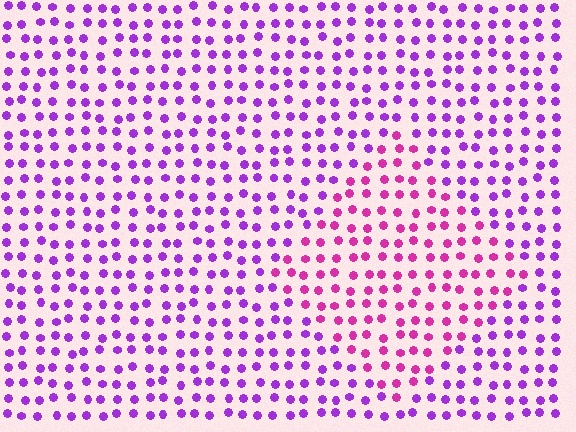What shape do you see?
I see a diamond.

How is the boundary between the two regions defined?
The boundary is defined purely by a slight shift in hue (about 37 degrees). Spacing, size, and orientation are identical on both sides.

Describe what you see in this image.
The image is filled with small purple elements in a uniform arrangement. A diamond-shaped region is visible where the elements are tinted to a slightly different hue, forming a subtle color boundary.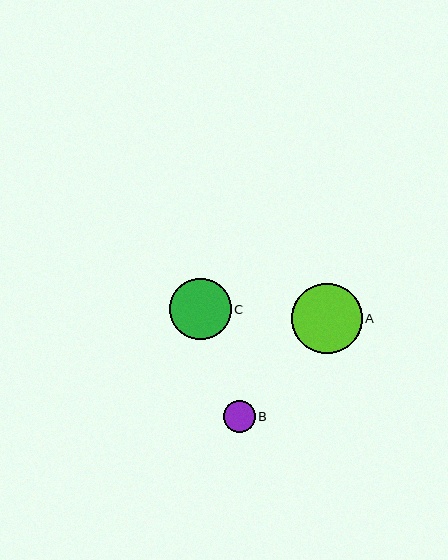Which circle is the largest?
Circle A is the largest with a size of approximately 70 pixels.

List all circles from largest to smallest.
From largest to smallest: A, C, B.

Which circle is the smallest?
Circle B is the smallest with a size of approximately 32 pixels.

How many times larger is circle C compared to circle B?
Circle C is approximately 1.9 times the size of circle B.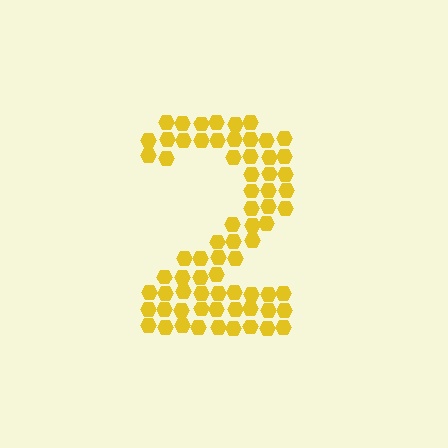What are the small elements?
The small elements are hexagons.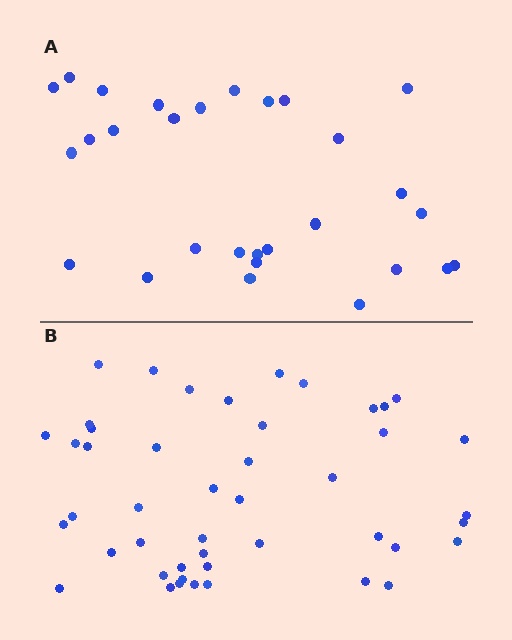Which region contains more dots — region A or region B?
Region B (the bottom region) has more dots.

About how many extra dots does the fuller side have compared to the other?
Region B has approximately 15 more dots than region A.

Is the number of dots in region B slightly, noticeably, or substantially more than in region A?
Region B has substantially more. The ratio is roughly 1.6 to 1.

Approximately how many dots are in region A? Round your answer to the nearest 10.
About 30 dots. (The exact count is 29, which rounds to 30.)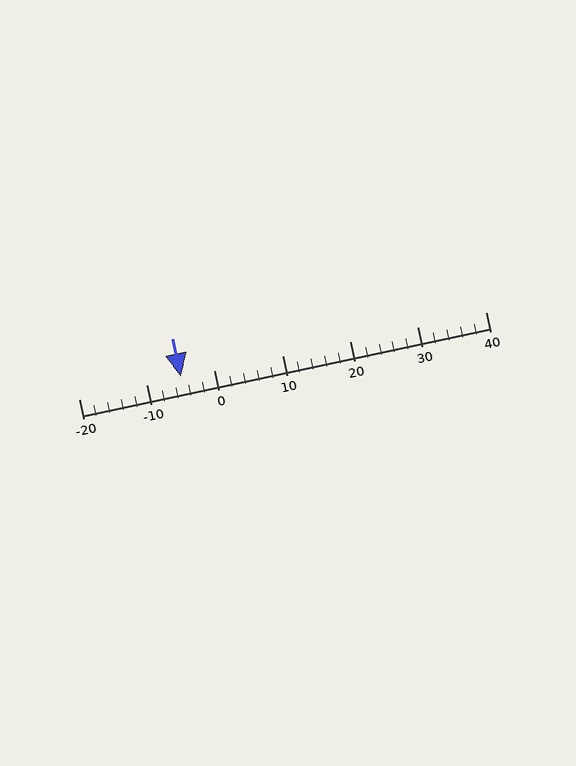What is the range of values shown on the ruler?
The ruler shows values from -20 to 40.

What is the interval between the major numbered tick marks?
The major tick marks are spaced 10 units apart.